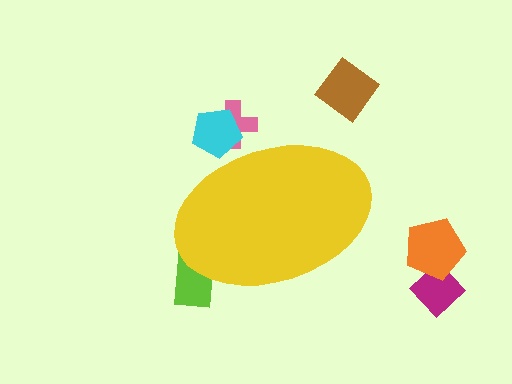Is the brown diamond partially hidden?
No, the brown diamond is fully visible.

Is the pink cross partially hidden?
Yes, the pink cross is partially hidden behind the yellow ellipse.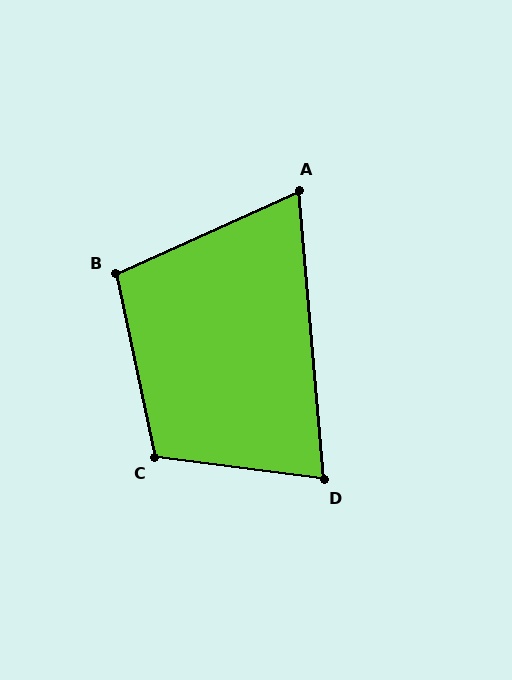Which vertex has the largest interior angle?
C, at approximately 109 degrees.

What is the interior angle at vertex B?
Approximately 102 degrees (obtuse).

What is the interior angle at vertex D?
Approximately 78 degrees (acute).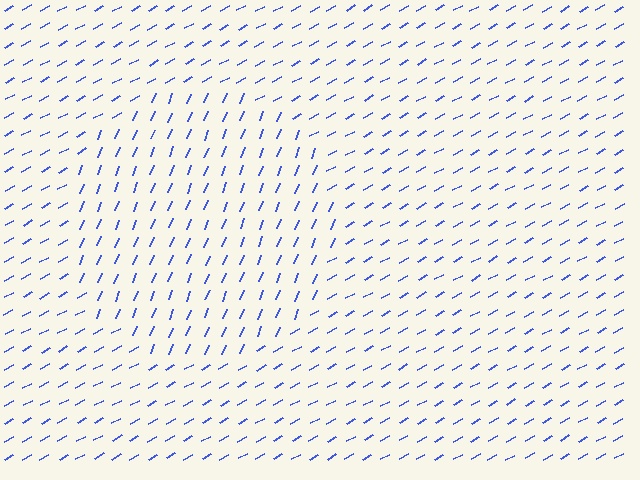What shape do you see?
I see a circle.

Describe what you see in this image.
The image is filled with small blue line segments. A circle region in the image has lines oriented differently from the surrounding lines, creating a visible texture boundary.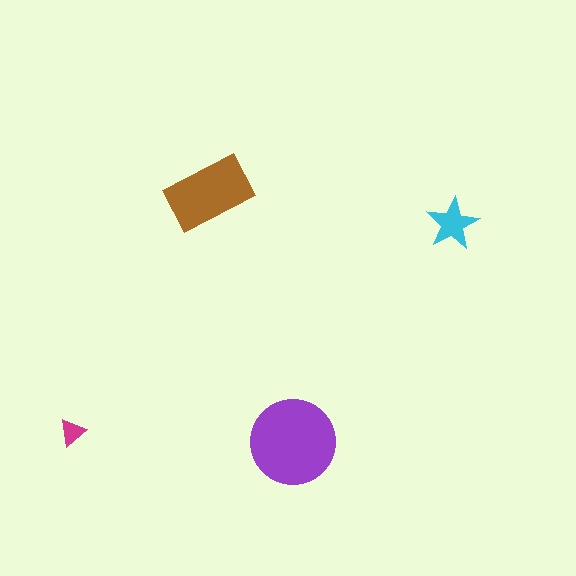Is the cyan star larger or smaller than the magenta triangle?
Larger.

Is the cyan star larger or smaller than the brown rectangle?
Smaller.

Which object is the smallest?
The magenta triangle.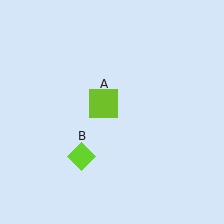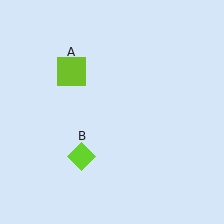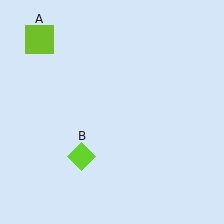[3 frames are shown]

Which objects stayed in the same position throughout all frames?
Lime diamond (object B) remained stationary.